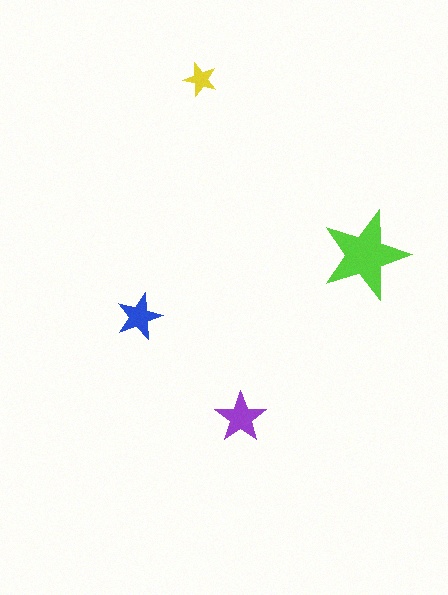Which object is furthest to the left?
The blue star is leftmost.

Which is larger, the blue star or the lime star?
The lime one.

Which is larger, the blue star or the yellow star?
The blue one.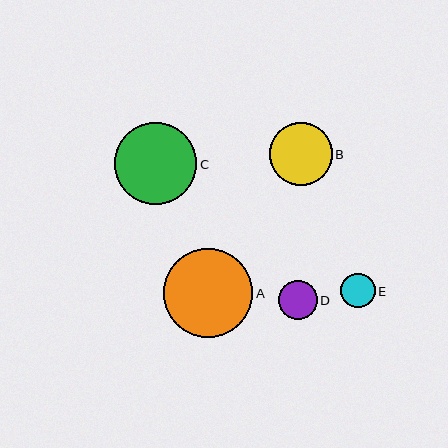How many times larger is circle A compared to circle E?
Circle A is approximately 2.6 times the size of circle E.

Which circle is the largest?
Circle A is the largest with a size of approximately 89 pixels.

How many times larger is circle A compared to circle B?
Circle A is approximately 1.4 times the size of circle B.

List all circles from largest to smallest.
From largest to smallest: A, C, B, D, E.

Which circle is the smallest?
Circle E is the smallest with a size of approximately 34 pixels.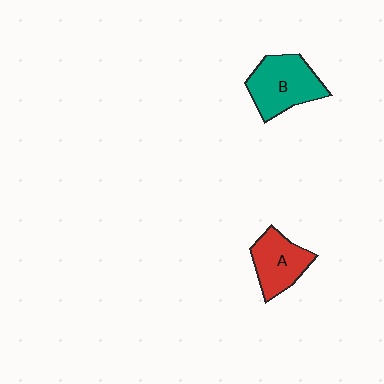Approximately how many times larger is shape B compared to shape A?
Approximately 1.3 times.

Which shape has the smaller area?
Shape A (red).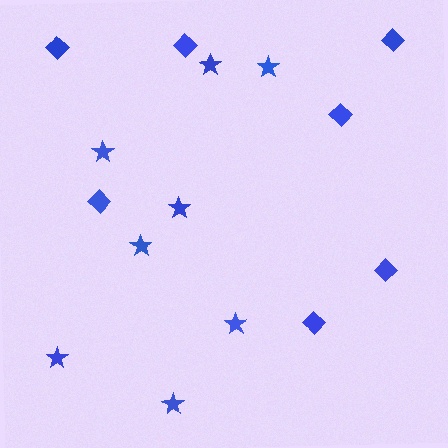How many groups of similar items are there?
There are 2 groups: one group of stars (8) and one group of diamonds (7).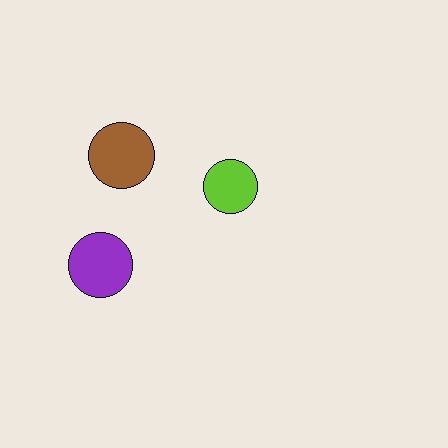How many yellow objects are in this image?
There are no yellow objects.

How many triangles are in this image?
There are no triangles.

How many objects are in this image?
There are 3 objects.